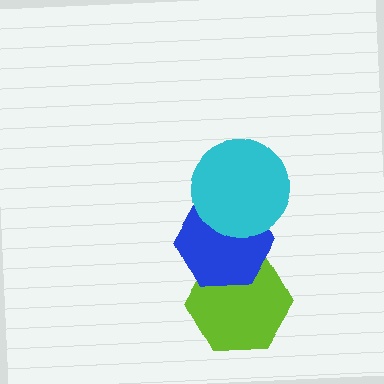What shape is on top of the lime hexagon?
The blue hexagon is on top of the lime hexagon.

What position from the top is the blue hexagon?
The blue hexagon is 2nd from the top.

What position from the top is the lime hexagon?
The lime hexagon is 3rd from the top.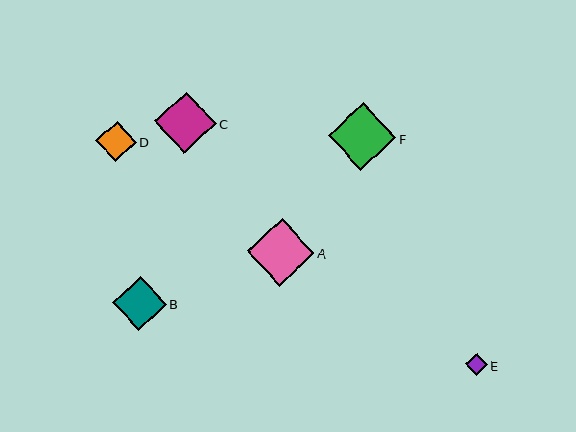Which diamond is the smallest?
Diamond E is the smallest with a size of approximately 22 pixels.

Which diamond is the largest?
Diamond A is the largest with a size of approximately 68 pixels.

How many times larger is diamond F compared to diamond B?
Diamond F is approximately 1.3 times the size of diamond B.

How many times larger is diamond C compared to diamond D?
Diamond C is approximately 1.5 times the size of diamond D.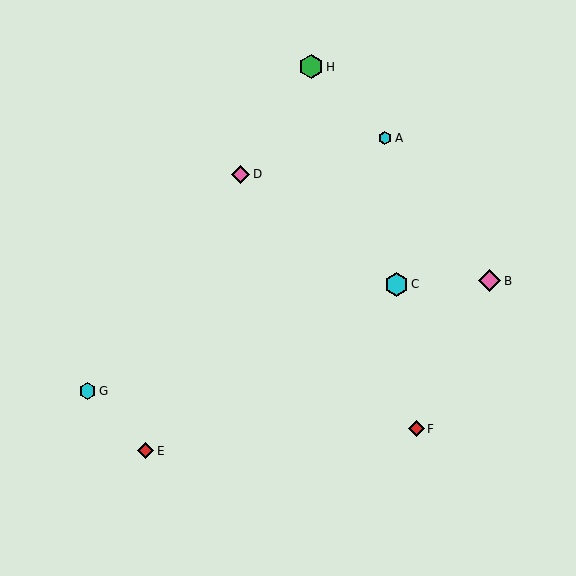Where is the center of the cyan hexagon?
The center of the cyan hexagon is at (87, 391).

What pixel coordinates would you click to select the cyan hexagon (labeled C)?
Click at (396, 284) to select the cyan hexagon C.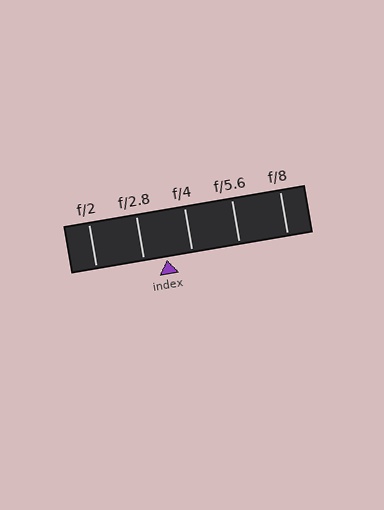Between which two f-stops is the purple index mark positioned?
The index mark is between f/2.8 and f/4.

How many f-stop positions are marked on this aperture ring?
There are 5 f-stop positions marked.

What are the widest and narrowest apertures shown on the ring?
The widest aperture shown is f/2 and the narrowest is f/8.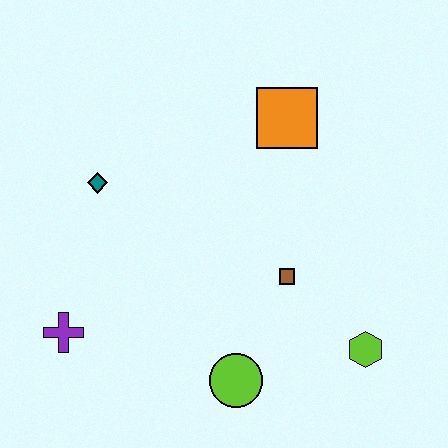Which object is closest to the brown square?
The lime hexagon is closest to the brown square.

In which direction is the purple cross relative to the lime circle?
The purple cross is to the left of the lime circle.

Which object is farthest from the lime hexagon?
The teal diamond is farthest from the lime hexagon.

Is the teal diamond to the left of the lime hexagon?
Yes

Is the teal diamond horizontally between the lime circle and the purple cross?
Yes